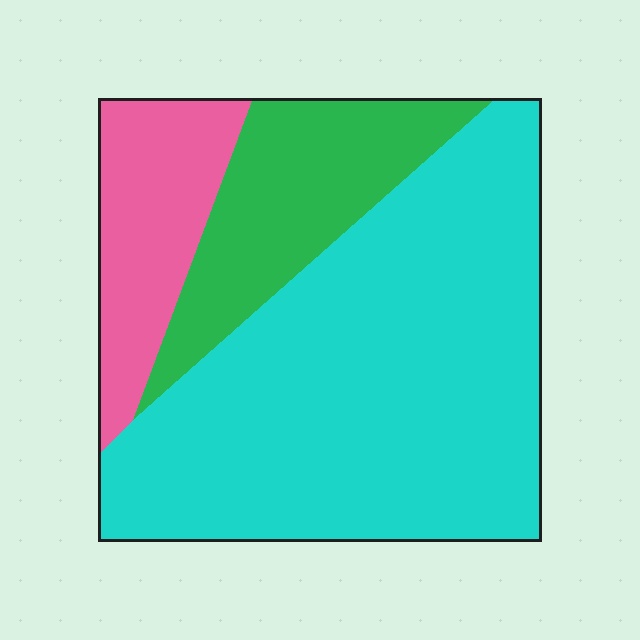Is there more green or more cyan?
Cyan.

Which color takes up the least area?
Pink, at roughly 15%.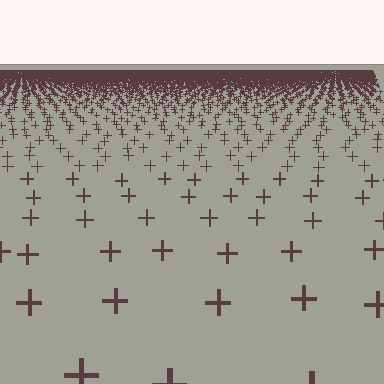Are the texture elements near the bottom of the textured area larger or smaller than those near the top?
Larger. Near the bottom, elements are closer to the viewer and appear at a bigger on-screen size.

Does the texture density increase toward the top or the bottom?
Density increases toward the top.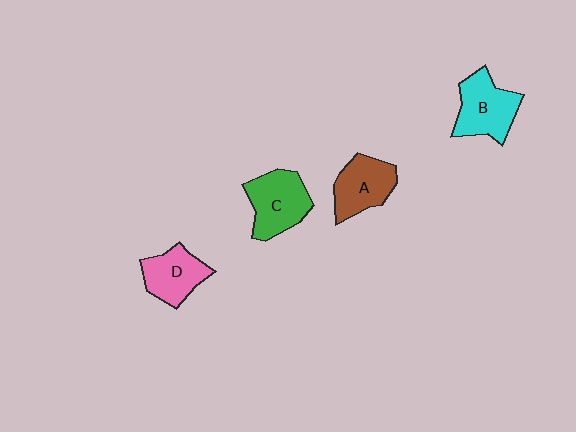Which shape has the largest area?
Shape C (green).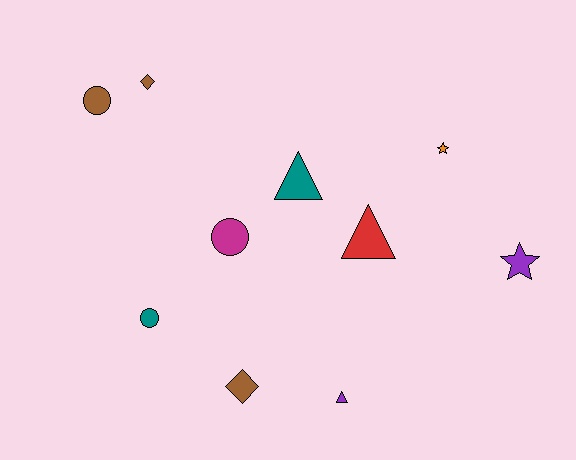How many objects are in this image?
There are 10 objects.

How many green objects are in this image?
There are no green objects.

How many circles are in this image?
There are 3 circles.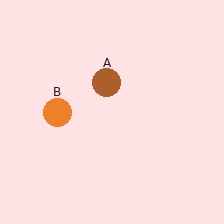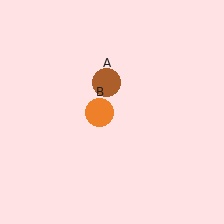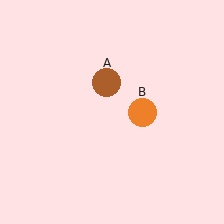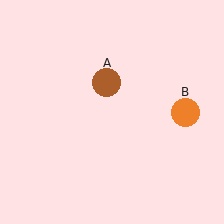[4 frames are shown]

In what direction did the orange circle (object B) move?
The orange circle (object B) moved right.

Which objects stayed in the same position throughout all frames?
Brown circle (object A) remained stationary.